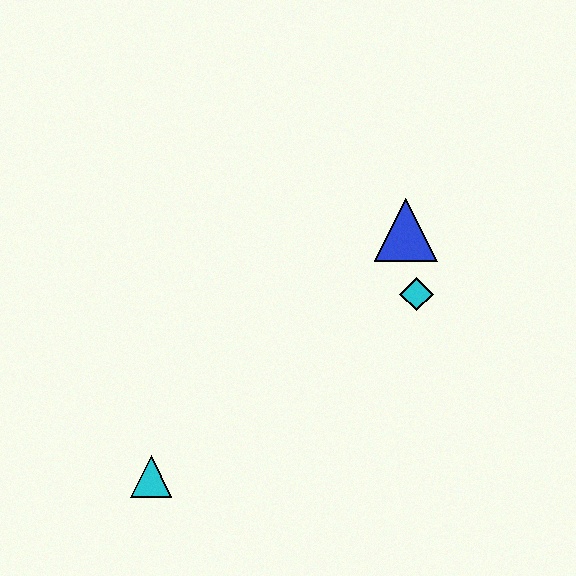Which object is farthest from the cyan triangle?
The blue triangle is farthest from the cyan triangle.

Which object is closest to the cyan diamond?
The blue triangle is closest to the cyan diamond.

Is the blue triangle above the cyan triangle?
Yes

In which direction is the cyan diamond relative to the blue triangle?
The cyan diamond is below the blue triangle.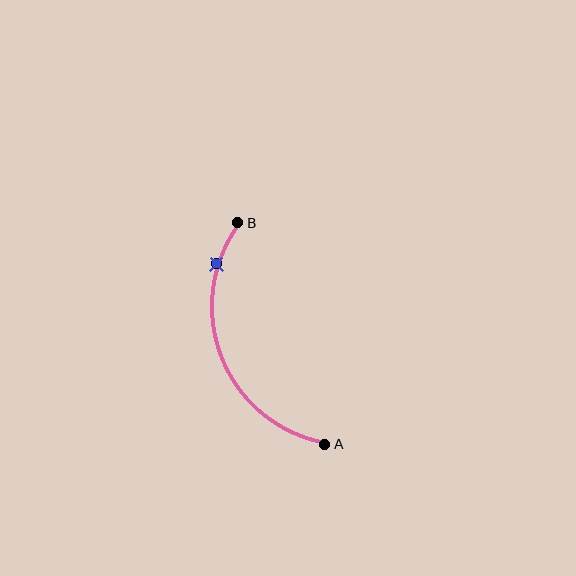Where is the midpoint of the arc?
The arc midpoint is the point on the curve farthest from the straight line joining A and B. It sits to the left of that line.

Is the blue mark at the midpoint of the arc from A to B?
No. The blue mark lies on the arc but is closer to endpoint B. The arc midpoint would be at the point on the curve equidistant along the arc from both A and B.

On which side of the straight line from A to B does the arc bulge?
The arc bulges to the left of the straight line connecting A and B.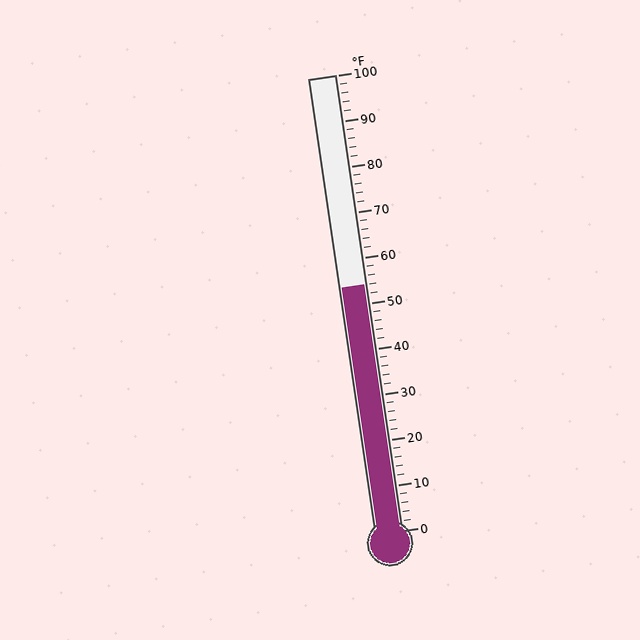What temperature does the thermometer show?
The thermometer shows approximately 54°F.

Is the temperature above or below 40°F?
The temperature is above 40°F.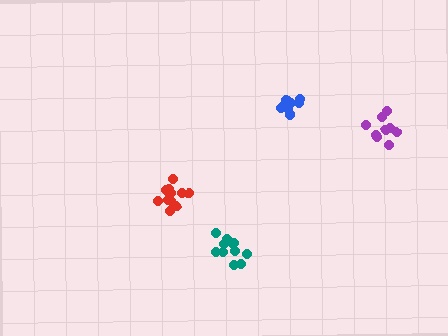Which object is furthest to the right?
The purple cluster is rightmost.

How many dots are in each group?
Group 1: 12 dots, Group 2: 10 dots, Group 3: 11 dots, Group 4: 9 dots (42 total).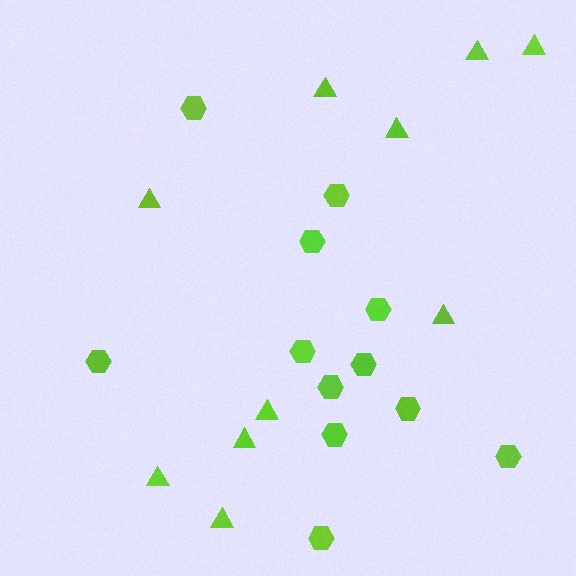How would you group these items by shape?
There are 2 groups: one group of hexagons (12) and one group of triangles (10).